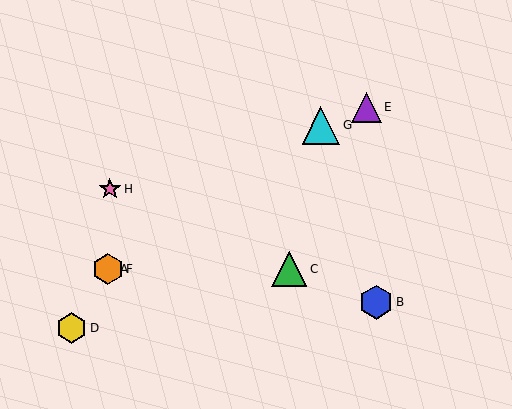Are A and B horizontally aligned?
No, A is at y≈269 and B is at y≈302.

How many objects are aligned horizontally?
3 objects (A, C, F) are aligned horizontally.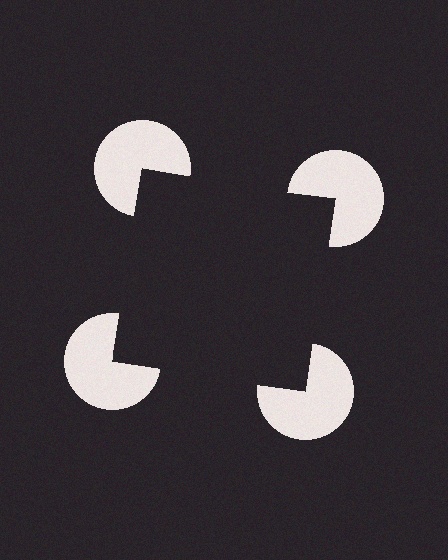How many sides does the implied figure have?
4 sides.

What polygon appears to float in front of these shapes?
An illusory square — its edges are inferred from the aligned wedge cuts in the pac-man discs, not physically drawn.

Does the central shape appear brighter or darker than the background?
It typically appears slightly darker than the background, even though no actual brightness change is drawn.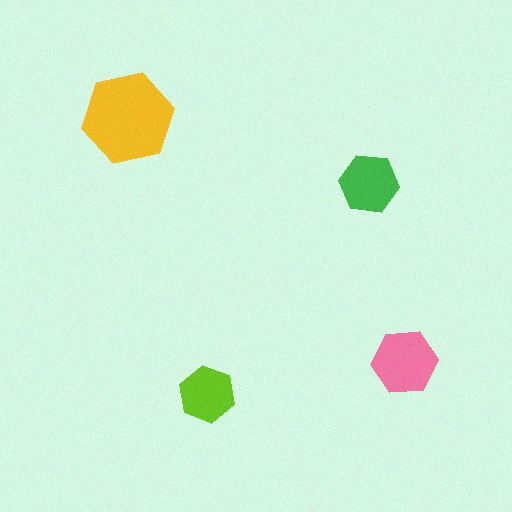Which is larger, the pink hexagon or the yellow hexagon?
The yellow one.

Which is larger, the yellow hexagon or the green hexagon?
The yellow one.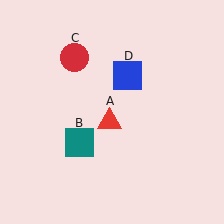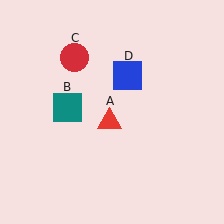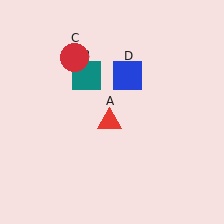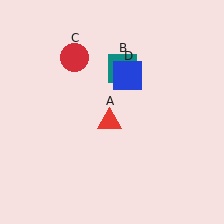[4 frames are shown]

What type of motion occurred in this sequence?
The teal square (object B) rotated clockwise around the center of the scene.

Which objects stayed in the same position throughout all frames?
Red triangle (object A) and red circle (object C) and blue square (object D) remained stationary.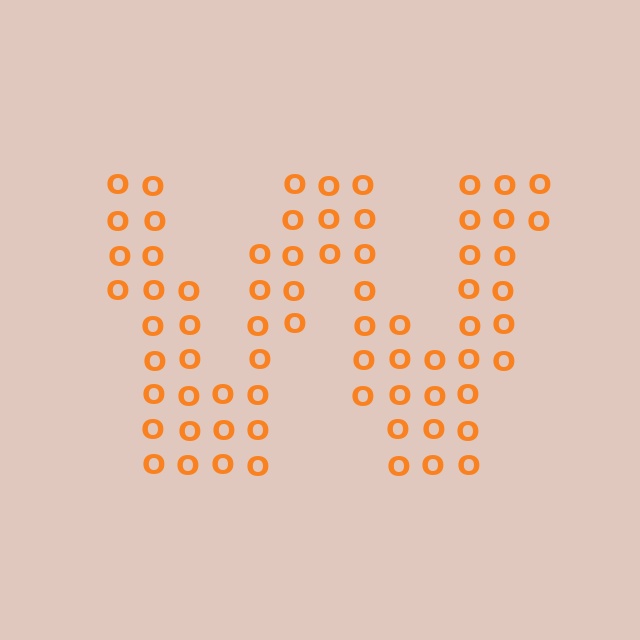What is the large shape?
The large shape is the letter W.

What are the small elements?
The small elements are letter O's.